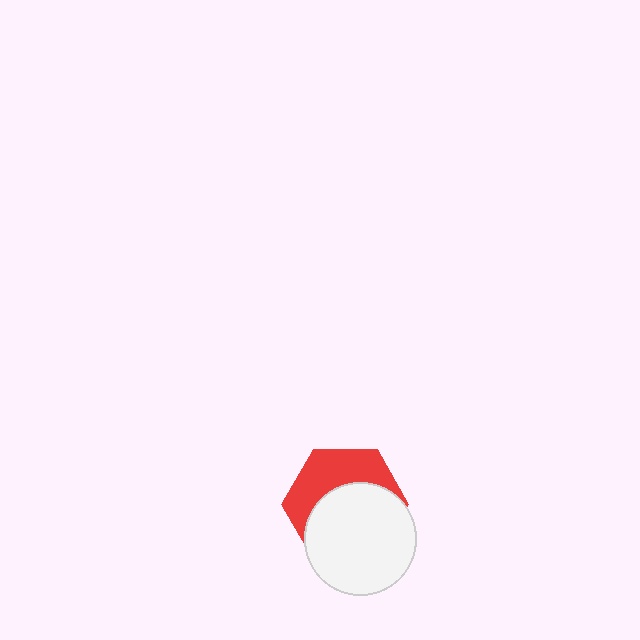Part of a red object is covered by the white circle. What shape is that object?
It is a hexagon.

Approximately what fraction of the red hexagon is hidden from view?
Roughly 58% of the red hexagon is hidden behind the white circle.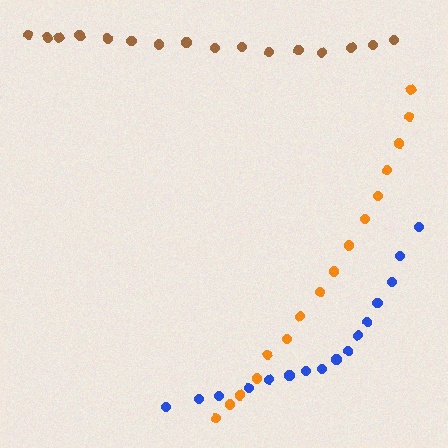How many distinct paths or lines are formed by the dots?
There are 3 distinct paths.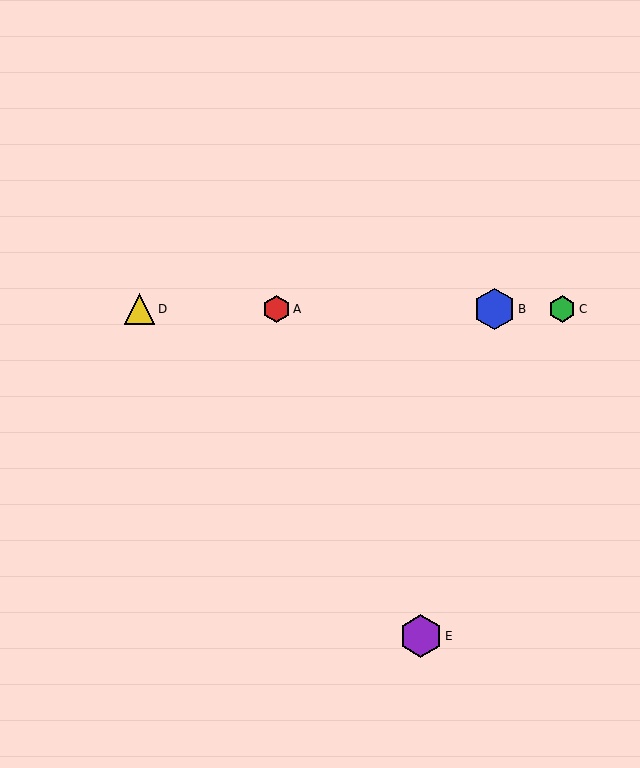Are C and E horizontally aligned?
No, C is at y≈309 and E is at y≈636.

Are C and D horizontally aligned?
Yes, both are at y≈309.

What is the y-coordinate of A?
Object A is at y≈309.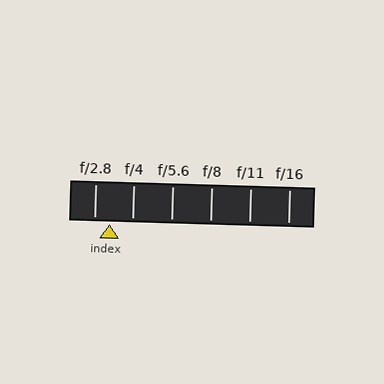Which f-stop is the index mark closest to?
The index mark is closest to f/2.8.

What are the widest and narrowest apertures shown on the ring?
The widest aperture shown is f/2.8 and the narrowest is f/16.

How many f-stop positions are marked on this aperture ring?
There are 6 f-stop positions marked.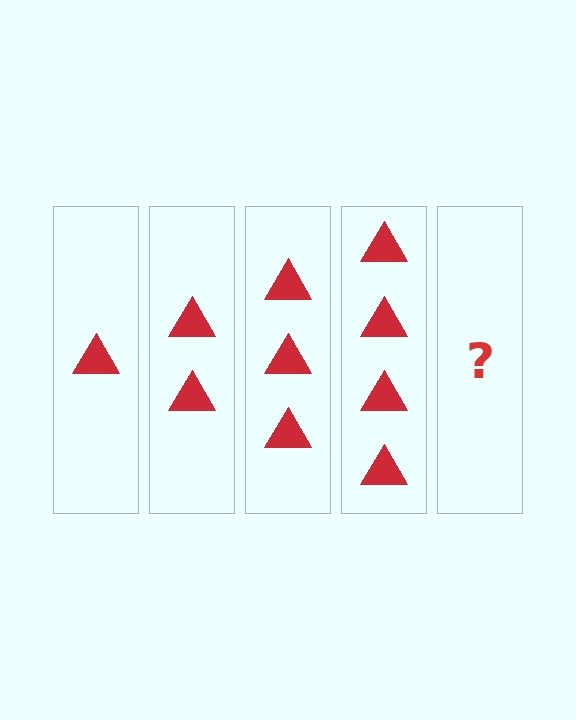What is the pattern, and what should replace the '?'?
The pattern is that each step adds one more triangle. The '?' should be 5 triangles.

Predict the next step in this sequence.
The next step is 5 triangles.